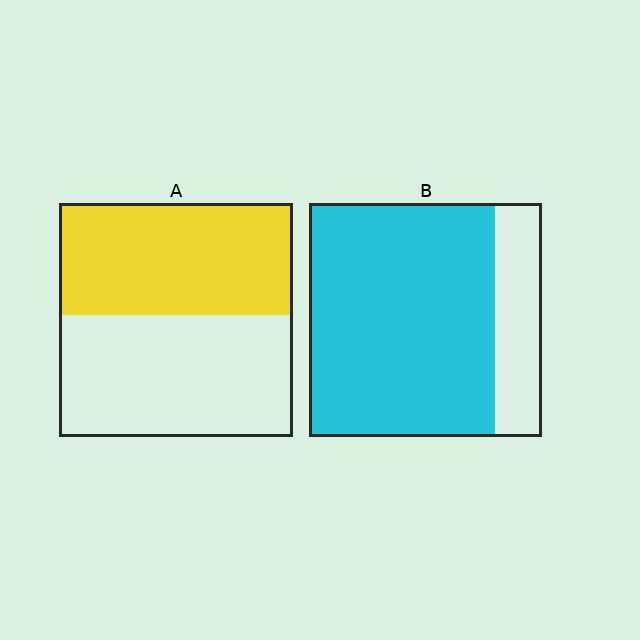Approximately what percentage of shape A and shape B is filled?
A is approximately 50% and B is approximately 80%.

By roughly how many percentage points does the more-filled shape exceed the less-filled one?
By roughly 30 percentage points (B over A).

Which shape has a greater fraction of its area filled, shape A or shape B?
Shape B.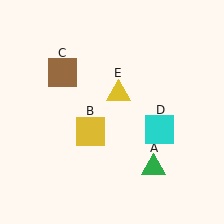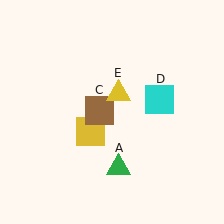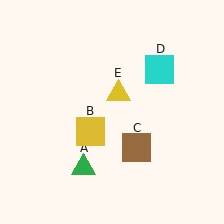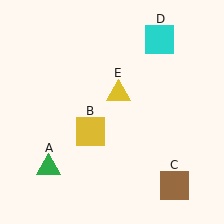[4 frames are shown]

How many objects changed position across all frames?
3 objects changed position: green triangle (object A), brown square (object C), cyan square (object D).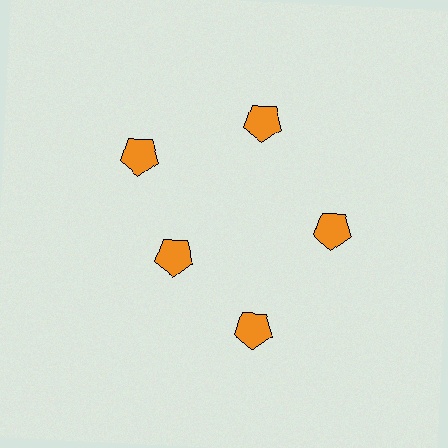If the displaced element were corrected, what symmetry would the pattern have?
It would have 5-fold rotational symmetry — the pattern would map onto itself every 72 degrees.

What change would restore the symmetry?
The symmetry would be restored by moving it outward, back onto the ring so that all 5 pentagons sit at equal angles and equal distance from the center.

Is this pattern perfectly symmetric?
No. The 5 orange pentagons are arranged in a ring, but one element near the 8 o'clock position is pulled inward toward the center, breaking the 5-fold rotational symmetry.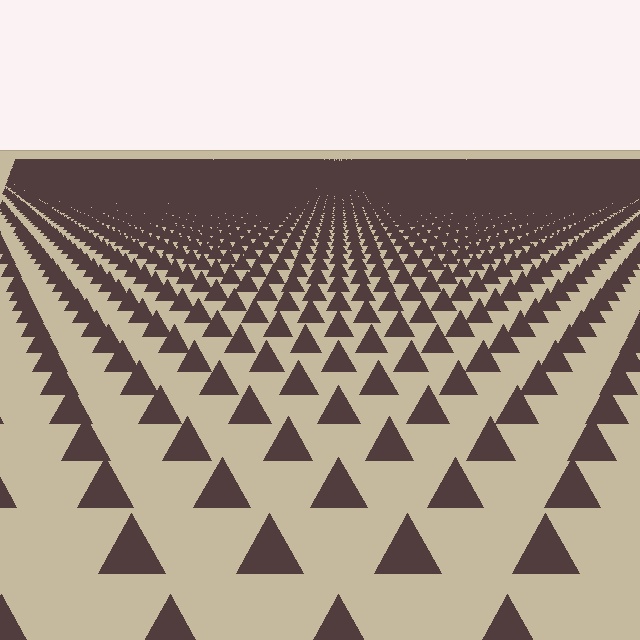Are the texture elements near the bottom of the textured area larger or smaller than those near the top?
Larger. Near the bottom, elements are closer to the viewer and appear at a bigger on-screen size.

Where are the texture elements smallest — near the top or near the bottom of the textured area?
Near the top.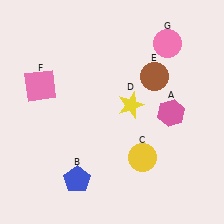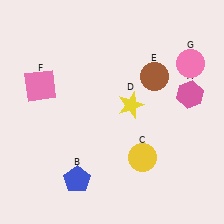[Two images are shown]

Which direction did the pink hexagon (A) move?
The pink hexagon (A) moved right.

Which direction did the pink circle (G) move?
The pink circle (G) moved right.